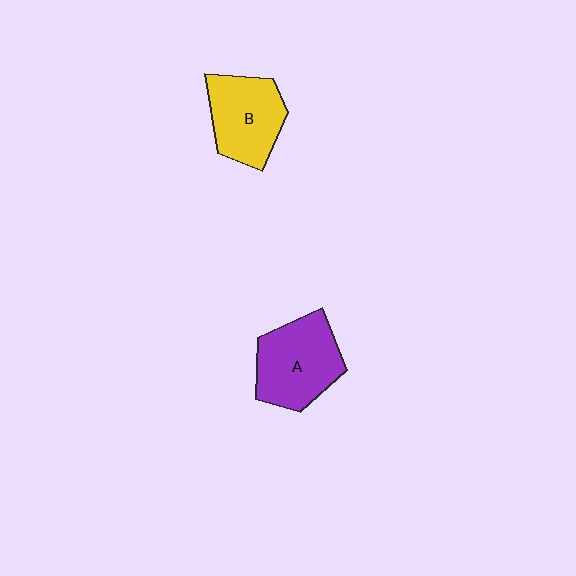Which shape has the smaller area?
Shape B (yellow).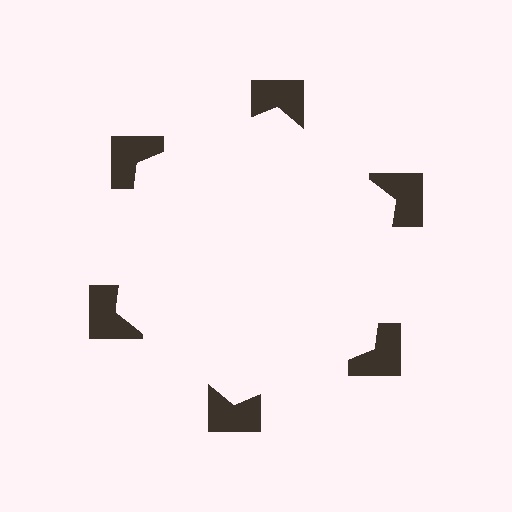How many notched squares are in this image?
There are 6 — one at each vertex of the illusory hexagon.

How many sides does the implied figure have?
6 sides.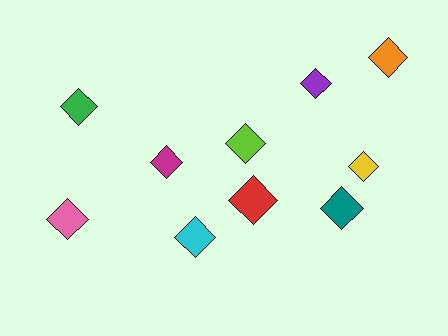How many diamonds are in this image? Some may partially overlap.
There are 10 diamonds.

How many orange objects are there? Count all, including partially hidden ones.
There is 1 orange object.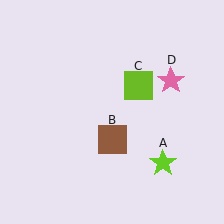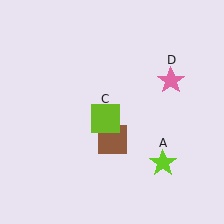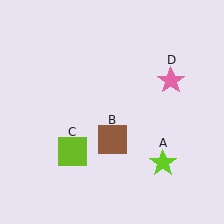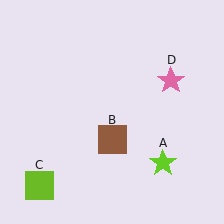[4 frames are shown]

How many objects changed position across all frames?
1 object changed position: lime square (object C).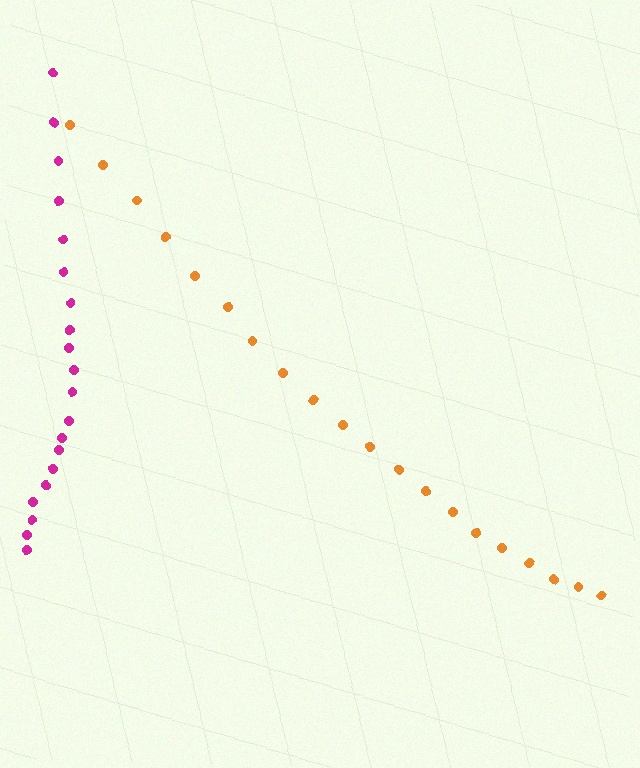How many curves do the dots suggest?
There are 2 distinct paths.